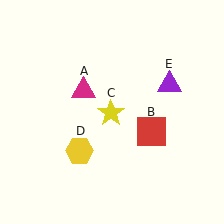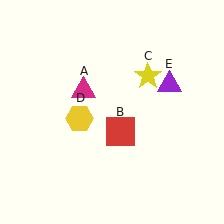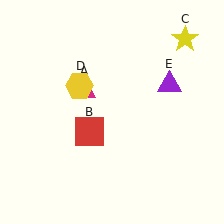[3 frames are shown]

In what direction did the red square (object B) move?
The red square (object B) moved left.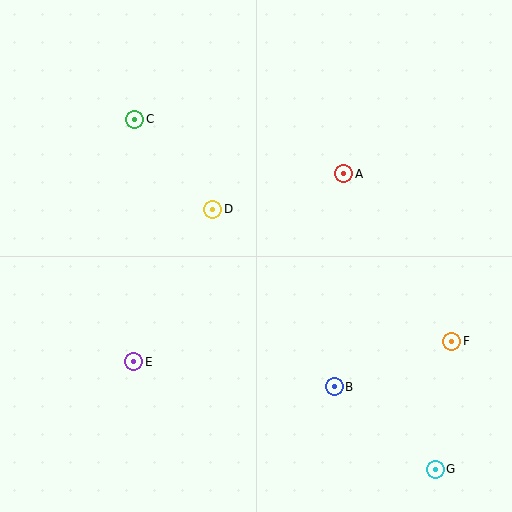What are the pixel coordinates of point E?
Point E is at (134, 362).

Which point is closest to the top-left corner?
Point C is closest to the top-left corner.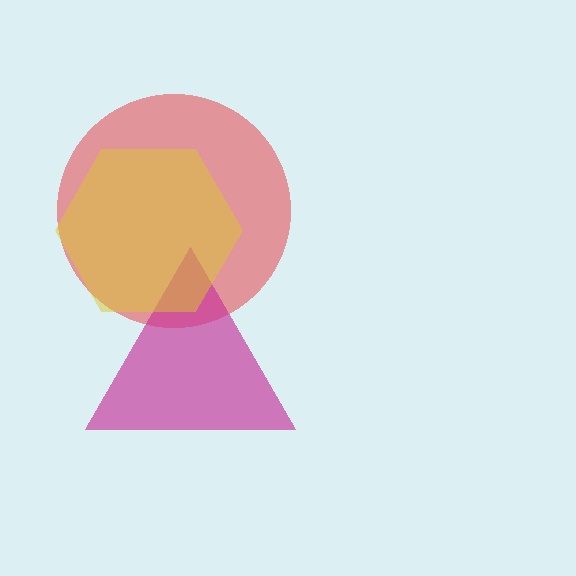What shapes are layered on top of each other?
The layered shapes are: a red circle, a magenta triangle, a yellow hexagon.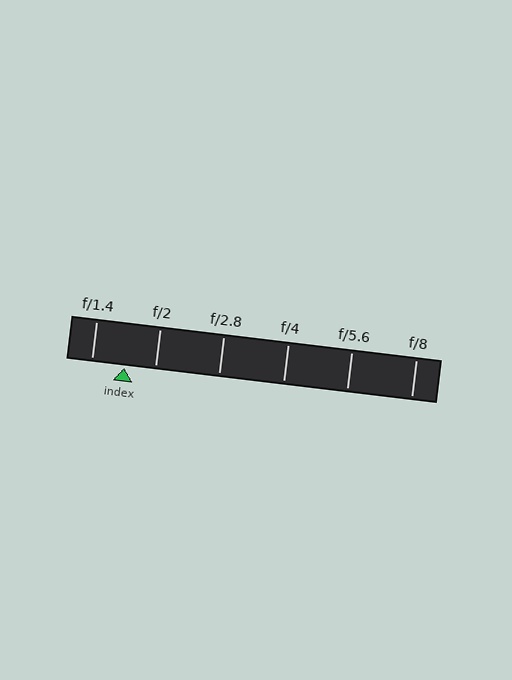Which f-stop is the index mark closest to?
The index mark is closest to f/2.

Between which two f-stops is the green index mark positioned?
The index mark is between f/1.4 and f/2.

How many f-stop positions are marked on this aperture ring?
There are 6 f-stop positions marked.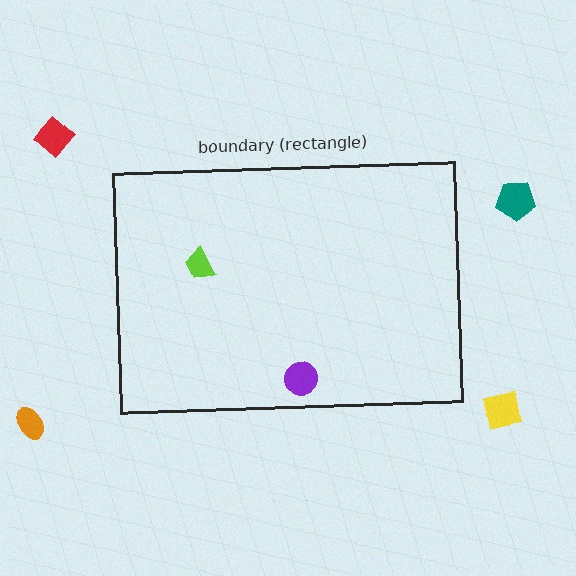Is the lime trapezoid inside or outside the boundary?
Inside.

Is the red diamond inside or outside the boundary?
Outside.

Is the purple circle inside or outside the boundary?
Inside.